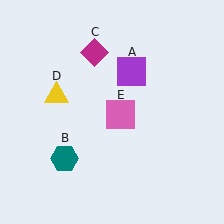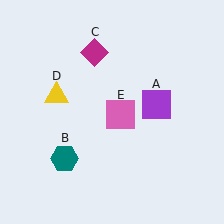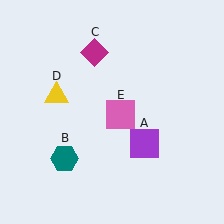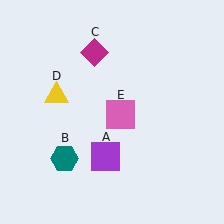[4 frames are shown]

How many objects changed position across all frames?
1 object changed position: purple square (object A).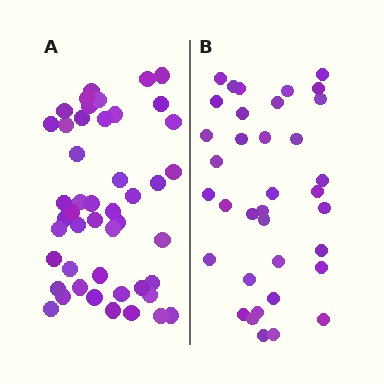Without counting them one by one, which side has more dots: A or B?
Region A (the left region) has more dots.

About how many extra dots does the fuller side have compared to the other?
Region A has roughly 12 or so more dots than region B.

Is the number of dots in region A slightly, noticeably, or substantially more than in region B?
Region A has noticeably more, but not dramatically so. The ratio is roughly 1.3 to 1.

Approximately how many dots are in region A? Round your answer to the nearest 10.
About 50 dots. (The exact count is 47, which rounds to 50.)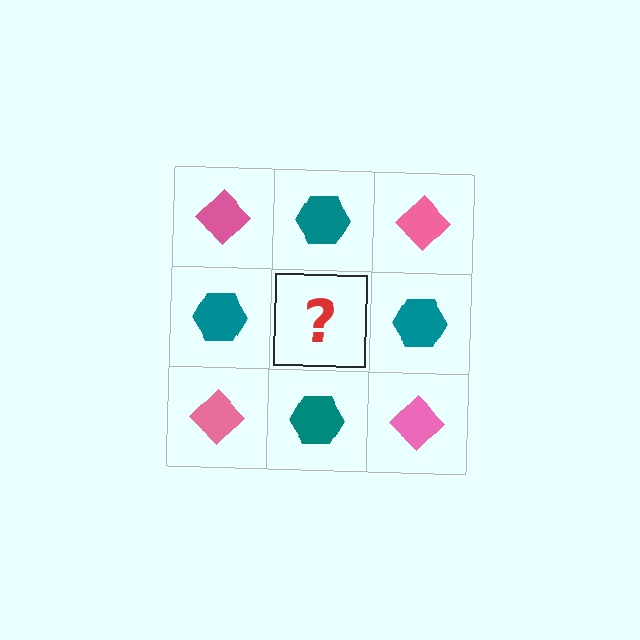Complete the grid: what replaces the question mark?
The question mark should be replaced with a pink diamond.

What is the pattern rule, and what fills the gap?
The rule is that it alternates pink diamond and teal hexagon in a checkerboard pattern. The gap should be filled with a pink diamond.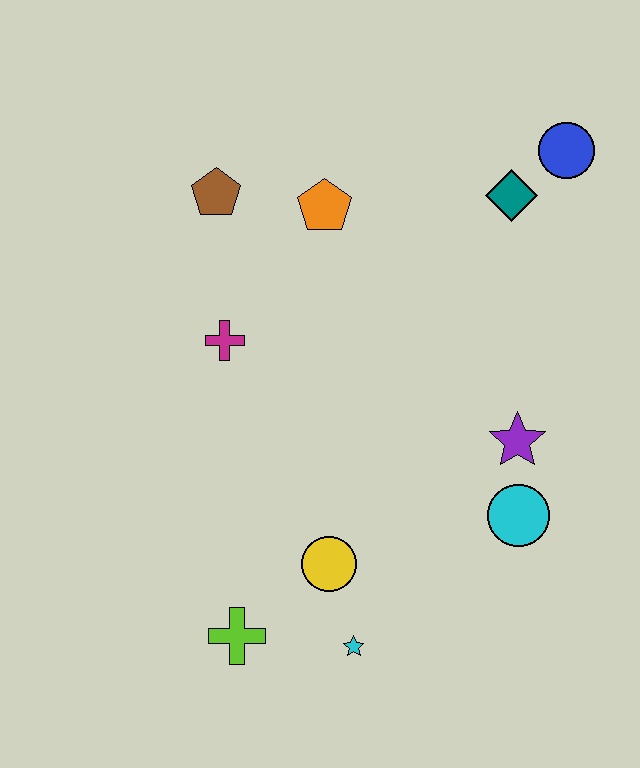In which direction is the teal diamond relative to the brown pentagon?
The teal diamond is to the right of the brown pentagon.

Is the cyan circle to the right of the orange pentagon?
Yes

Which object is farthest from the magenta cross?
The blue circle is farthest from the magenta cross.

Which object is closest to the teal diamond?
The blue circle is closest to the teal diamond.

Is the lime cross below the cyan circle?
Yes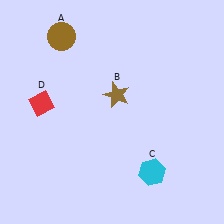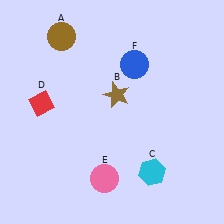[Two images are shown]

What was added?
A pink circle (E), a blue circle (F) were added in Image 2.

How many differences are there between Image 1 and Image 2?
There are 2 differences between the two images.